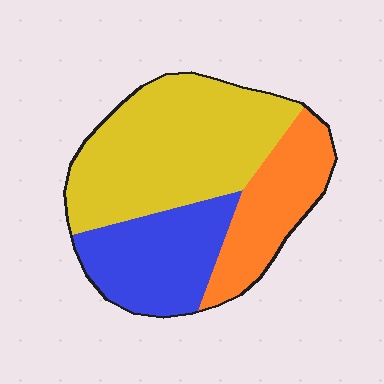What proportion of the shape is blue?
Blue covers about 25% of the shape.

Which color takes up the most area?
Yellow, at roughly 50%.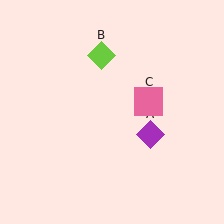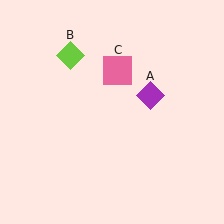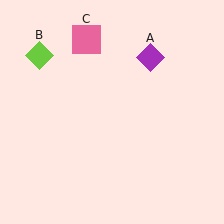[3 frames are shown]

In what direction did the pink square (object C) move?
The pink square (object C) moved up and to the left.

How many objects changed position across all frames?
3 objects changed position: purple diamond (object A), lime diamond (object B), pink square (object C).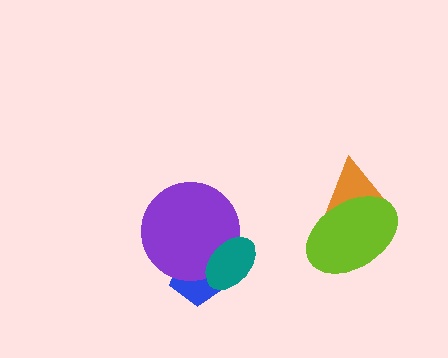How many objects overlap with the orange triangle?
1 object overlaps with the orange triangle.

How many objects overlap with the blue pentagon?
2 objects overlap with the blue pentagon.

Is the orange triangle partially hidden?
Yes, it is partially covered by another shape.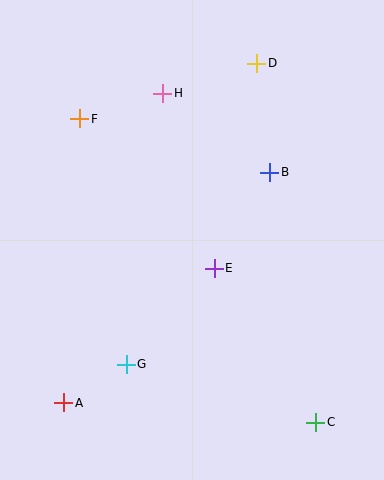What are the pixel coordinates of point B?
Point B is at (270, 172).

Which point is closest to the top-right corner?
Point D is closest to the top-right corner.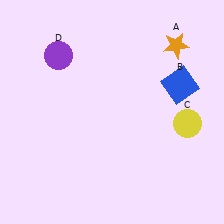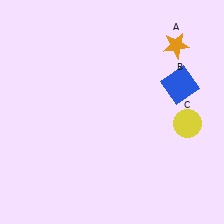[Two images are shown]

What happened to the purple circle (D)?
The purple circle (D) was removed in Image 2. It was in the top-left area of Image 1.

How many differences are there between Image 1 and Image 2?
There is 1 difference between the two images.